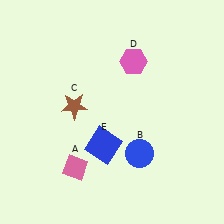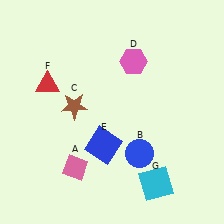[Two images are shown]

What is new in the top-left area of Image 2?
A red triangle (F) was added in the top-left area of Image 2.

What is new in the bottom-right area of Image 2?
A cyan square (G) was added in the bottom-right area of Image 2.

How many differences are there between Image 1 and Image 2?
There are 2 differences between the two images.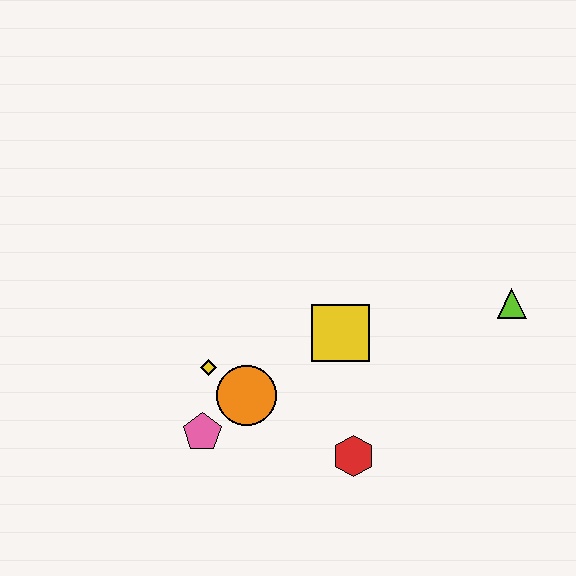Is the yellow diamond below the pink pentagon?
No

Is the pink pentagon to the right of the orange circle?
No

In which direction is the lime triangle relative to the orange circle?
The lime triangle is to the right of the orange circle.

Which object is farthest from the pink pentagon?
The lime triangle is farthest from the pink pentagon.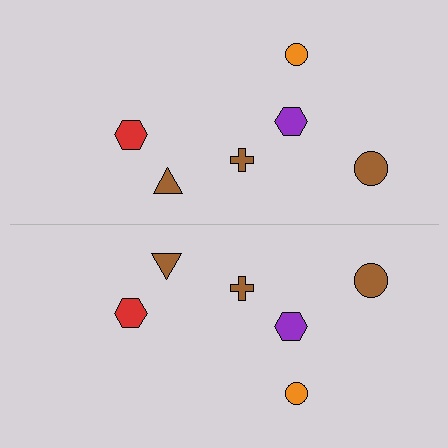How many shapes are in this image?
There are 12 shapes in this image.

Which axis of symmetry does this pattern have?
The pattern has a horizontal axis of symmetry running through the center of the image.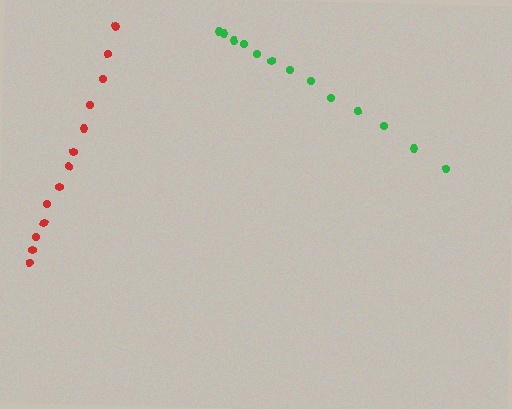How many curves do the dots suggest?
There are 2 distinct paths.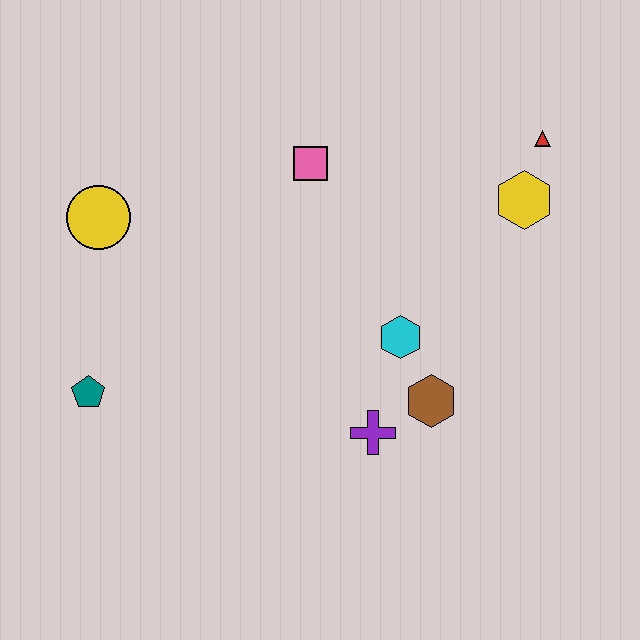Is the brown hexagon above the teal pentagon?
No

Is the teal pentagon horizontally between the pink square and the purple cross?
No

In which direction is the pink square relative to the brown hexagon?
The pink square is above the brown hexagon.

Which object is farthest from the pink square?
The teal pentagon is farthest from the pink square.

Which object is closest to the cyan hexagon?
The brown hexagon is closest to the cyan hexagon.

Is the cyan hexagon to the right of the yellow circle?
Yes